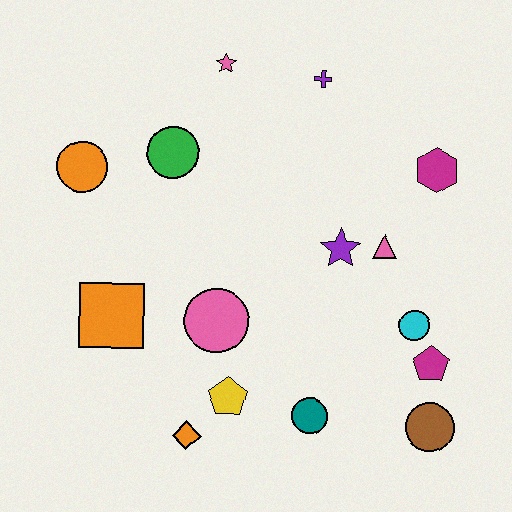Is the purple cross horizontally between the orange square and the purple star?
Yes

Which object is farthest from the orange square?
The magenta hexagon is farthest from the orange square.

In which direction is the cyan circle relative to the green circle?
The cyan circle is to the right of the green circle.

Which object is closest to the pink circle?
The yellow pentagon is closest to the pink circle.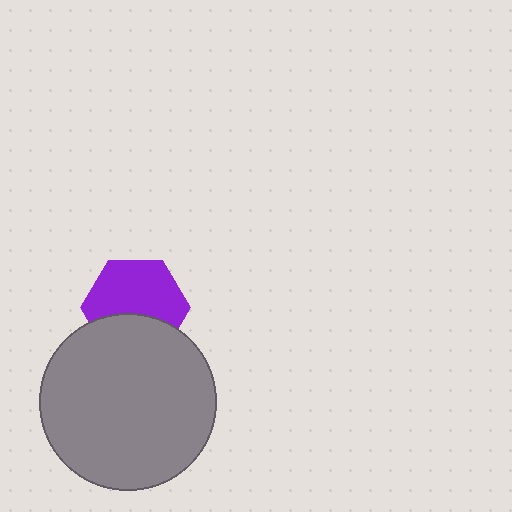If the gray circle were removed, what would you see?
You would see the complete purple hexagon.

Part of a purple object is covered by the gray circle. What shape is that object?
It is a hexagon.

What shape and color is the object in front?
The object in front is a gray circle.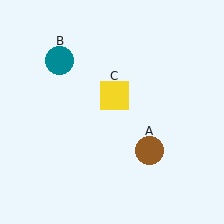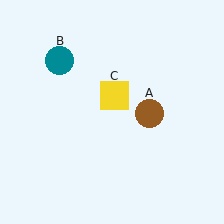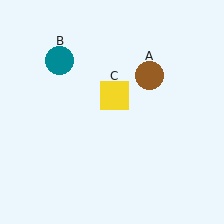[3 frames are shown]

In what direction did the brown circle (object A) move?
The brown circle (object A) moved up.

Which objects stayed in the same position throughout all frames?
Teal circle (object B) and yellow square (object C) remained stationary.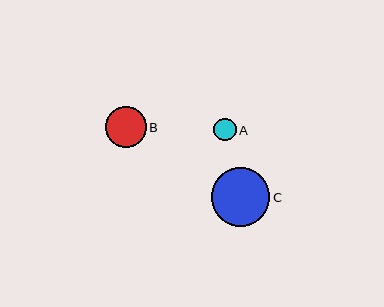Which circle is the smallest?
Circle A is the smallest with a size of approximately 23 pixels.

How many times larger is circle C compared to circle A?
Circle C is approximately 2.6 times the size of circle A.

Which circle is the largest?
Circle C is the largest with a size of approximately 59 pixels.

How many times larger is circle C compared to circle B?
Circle C is approximately 1.4 times the size of circle B.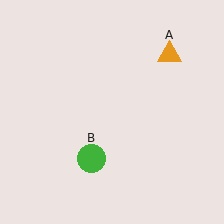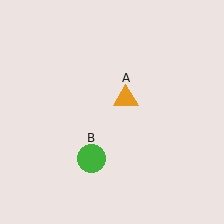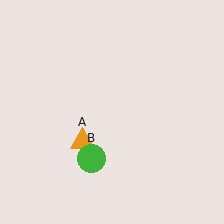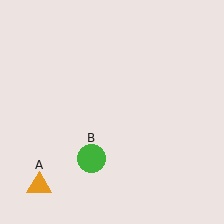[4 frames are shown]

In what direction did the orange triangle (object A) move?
The orange triangle (object A) moved down and to the left.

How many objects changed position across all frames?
1 object changed position: orange triangle (object A).